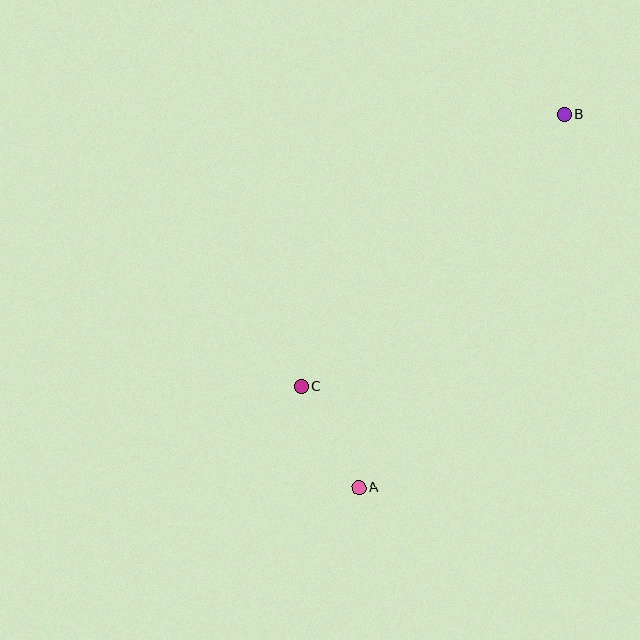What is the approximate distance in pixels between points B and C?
The distance between B and C is approximately 378 pixels.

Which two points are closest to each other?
Points A and C are closest to each other.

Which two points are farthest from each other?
Points A and B are farthest from each other.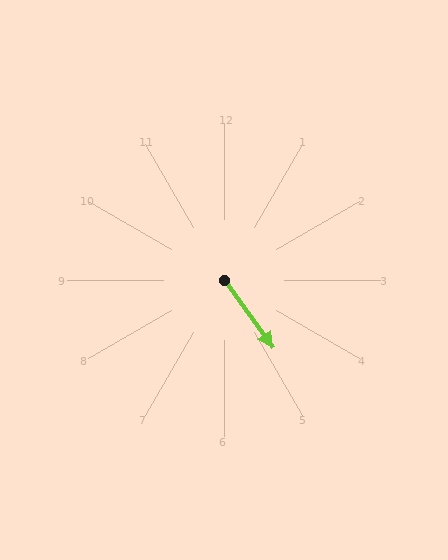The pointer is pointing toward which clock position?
Roughly 5 o'clock.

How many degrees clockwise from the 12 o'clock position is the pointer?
Approximately 144 degrees.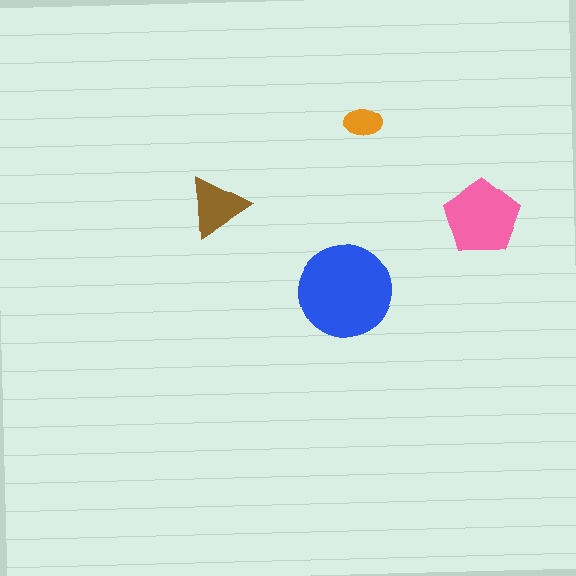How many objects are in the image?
There are 4 objects in the image.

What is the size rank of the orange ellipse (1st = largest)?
4th.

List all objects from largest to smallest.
The blue circle, the pink pentagon, the brown triangle, the orange ellipse.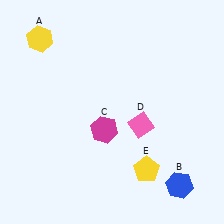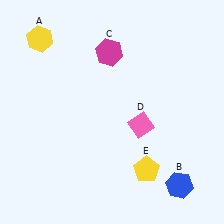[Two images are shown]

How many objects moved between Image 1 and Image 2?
1 object moved between the two images.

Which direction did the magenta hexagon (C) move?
The magenta hexagon (C) moved up.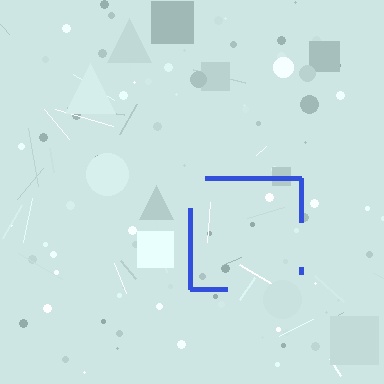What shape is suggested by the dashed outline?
The dashed outline suggests a square.